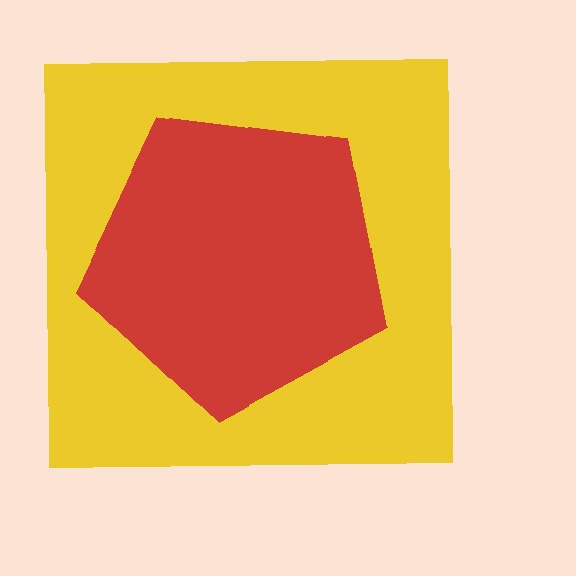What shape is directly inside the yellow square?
The red pentagon.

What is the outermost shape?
The yellow square.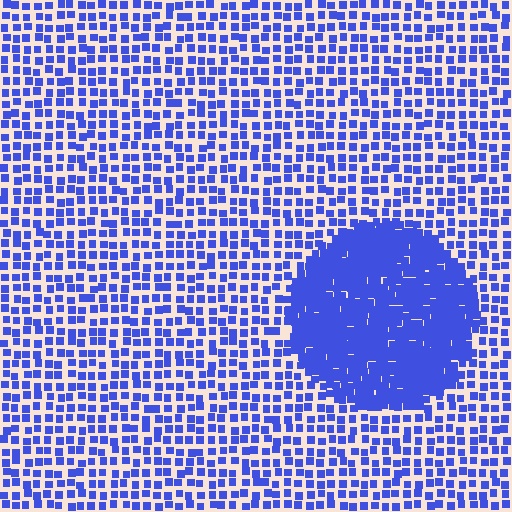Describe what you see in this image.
The image contains small blue elements arranged at two different densities. A circle-shaped region is visible where the elements are more densely packed than the surrounding area.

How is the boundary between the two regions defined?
The boundary is defined by a change in element density (approximately 2.5x ratio). All elements are the same color, size, and shape.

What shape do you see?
I see a circle.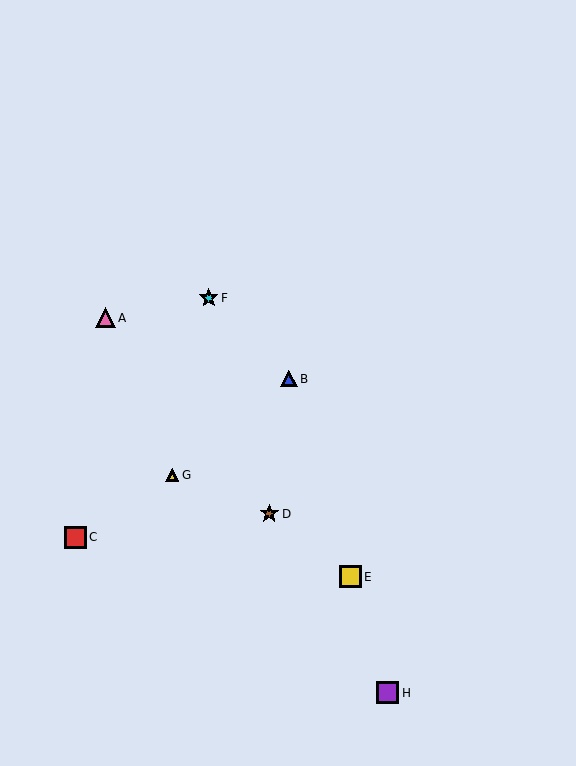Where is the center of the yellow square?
The center of the yellow square is at (351, 577).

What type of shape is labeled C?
Shape C is a red square.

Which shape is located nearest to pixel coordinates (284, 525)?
The brown star (labeled D) at (269, 514) is nearest to that location.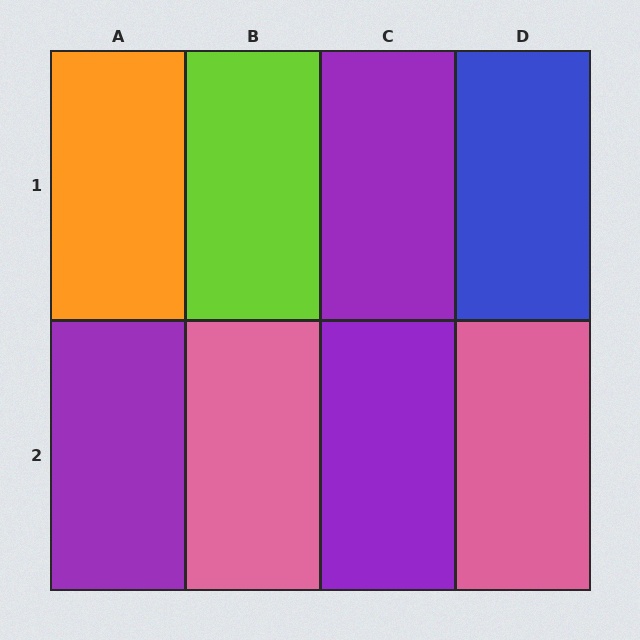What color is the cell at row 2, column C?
Purple.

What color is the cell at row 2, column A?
Purple.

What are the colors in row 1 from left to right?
Orange, lime, purple, blue.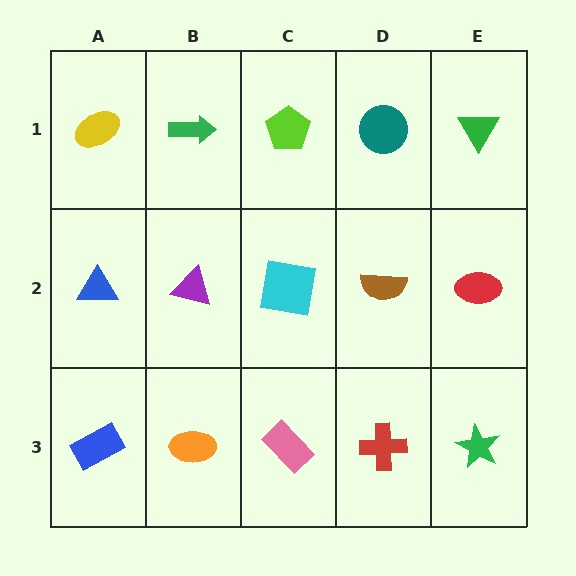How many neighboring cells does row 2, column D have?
4.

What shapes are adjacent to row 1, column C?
A cyan square (row 2, column C), a green arrow (row 1, column B), a teal circle (row 1, column D).